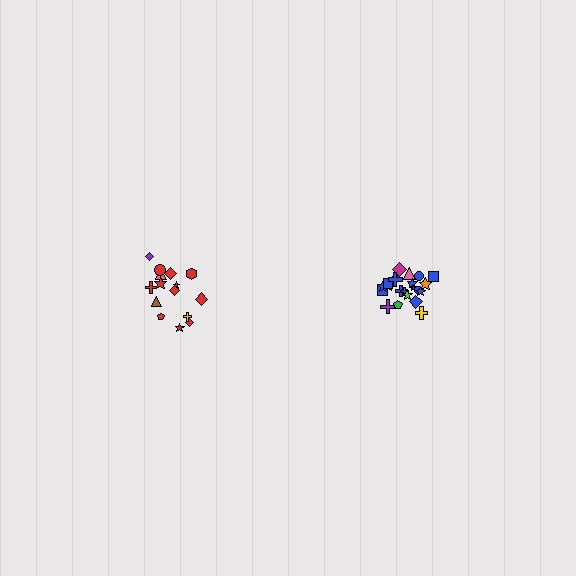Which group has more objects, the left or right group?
The right group.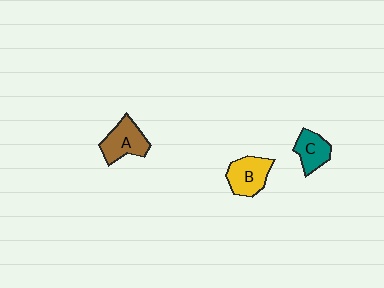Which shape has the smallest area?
Shape C (teal).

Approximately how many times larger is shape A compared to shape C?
Approximately 1.3 times.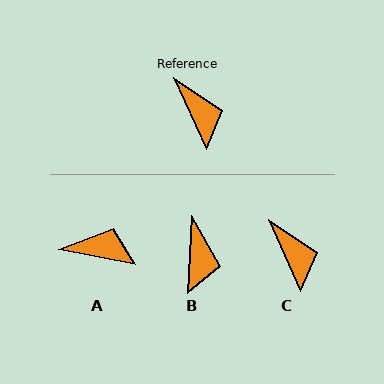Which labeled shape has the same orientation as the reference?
C.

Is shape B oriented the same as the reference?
No, it is off by about 28 degrees.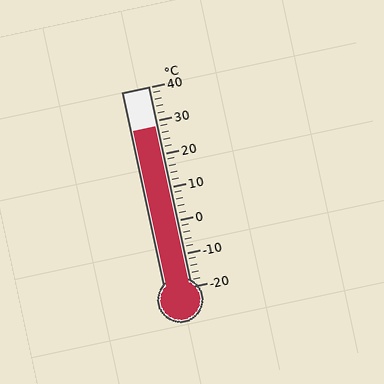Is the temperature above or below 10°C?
The temperature is above 10°C.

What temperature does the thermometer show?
The thermometer shows approximately 28°C.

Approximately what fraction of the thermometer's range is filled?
The thermometer is filled to approximately 80% of its range.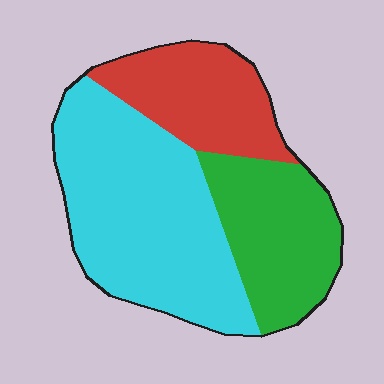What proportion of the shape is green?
Green takes up between a quarter and a half of the shape.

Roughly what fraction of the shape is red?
Red takes up about one quarter (1/4) of the shape.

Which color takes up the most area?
Cyan, at roughly 50%.